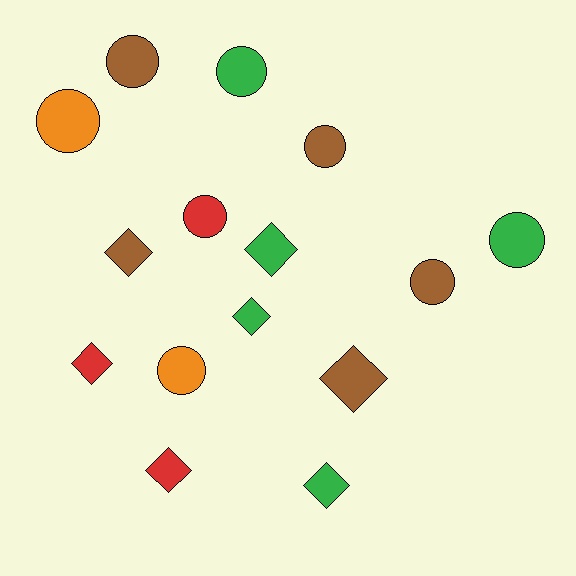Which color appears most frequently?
Brown, with 5 objects.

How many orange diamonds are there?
There are no orange diamonds.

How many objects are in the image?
There are 15 objects.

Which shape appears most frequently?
Circle, with 8 objects.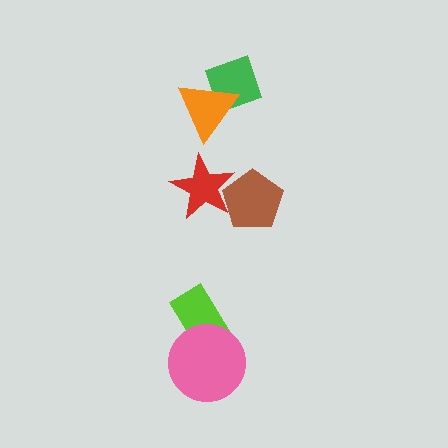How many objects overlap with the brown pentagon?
1 object overlaps with the brown pentagon.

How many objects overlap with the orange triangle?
1 object overlaps with the orange triangle.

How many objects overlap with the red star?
1 object overlaps with the red star.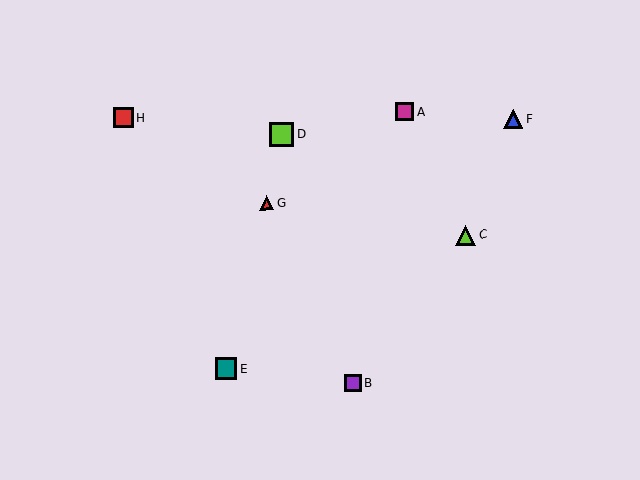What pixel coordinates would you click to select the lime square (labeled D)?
Click at (281, 135) to select the lime square D.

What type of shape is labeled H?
Shape H is a red square.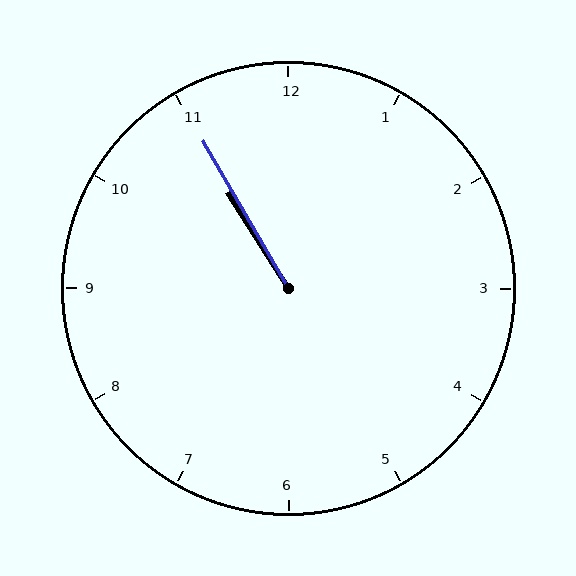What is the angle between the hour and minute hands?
Approximately 2 degrees.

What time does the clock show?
10:55.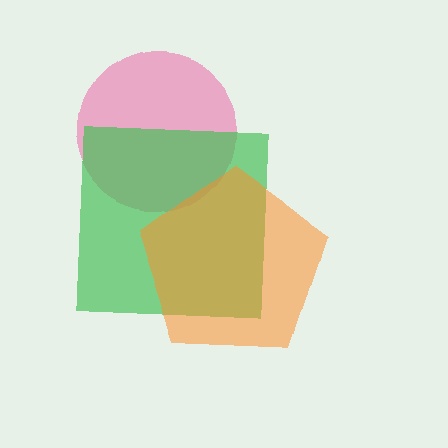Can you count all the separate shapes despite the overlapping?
Yes, there are 3 separate shapes.